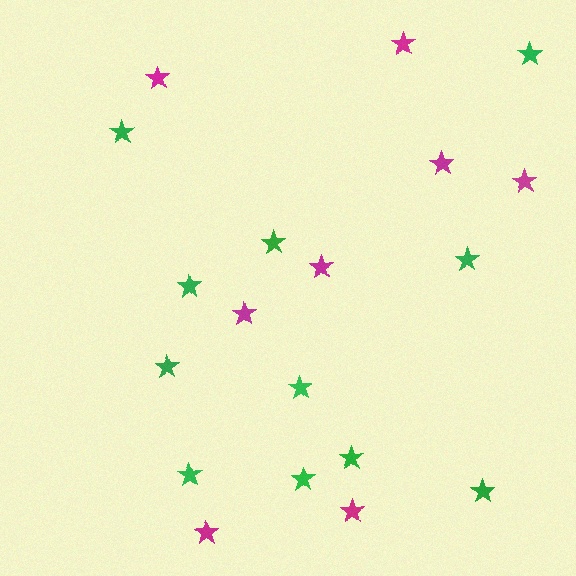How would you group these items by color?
There are 2 groups: one group of magenta stars (8) and one group of green stars (11).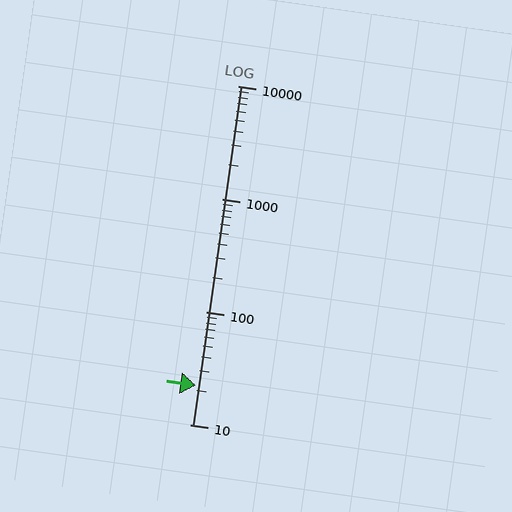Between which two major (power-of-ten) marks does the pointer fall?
The pointer is between 10 and 100.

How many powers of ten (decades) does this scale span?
The scale spans 3 decades, from 10 to 10000.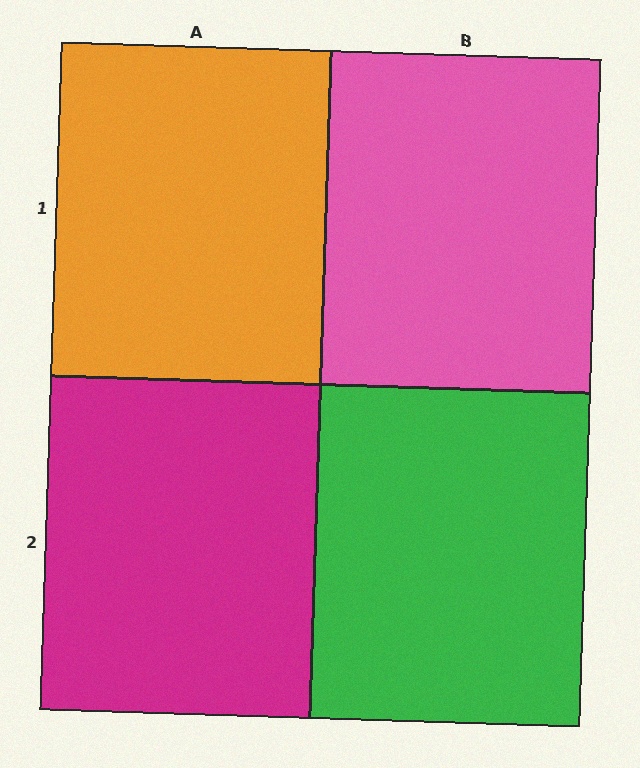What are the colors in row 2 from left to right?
Magenta, green.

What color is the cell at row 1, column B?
Pink.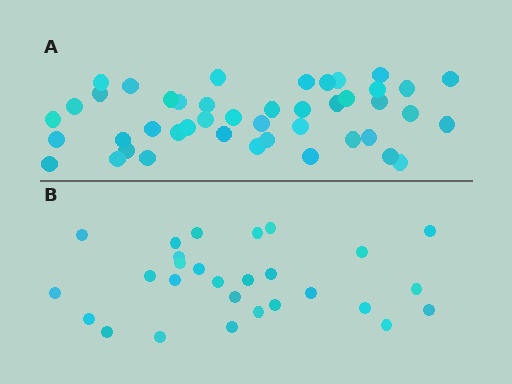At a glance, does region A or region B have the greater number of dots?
Region A (the top region) has more dots.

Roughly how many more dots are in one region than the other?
Region A has approximately 15 more dots than region B.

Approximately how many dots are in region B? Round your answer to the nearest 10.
About 30 dots. (The exact count is 28, which rounds to 30.)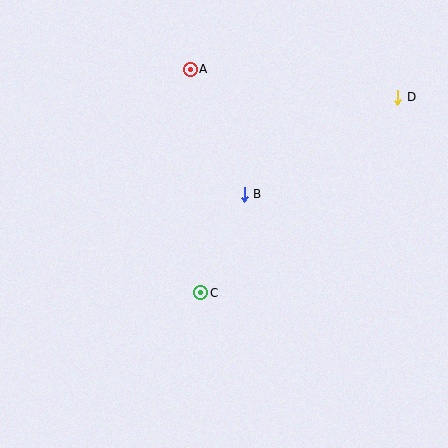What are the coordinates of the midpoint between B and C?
The midpoint between B and C is at (223, 243).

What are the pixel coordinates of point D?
Point D is at (398, 97).